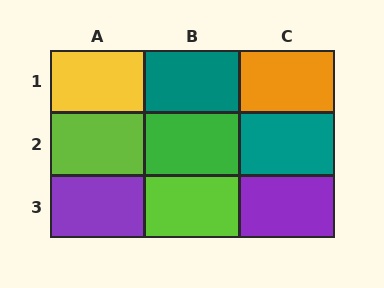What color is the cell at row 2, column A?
Lime.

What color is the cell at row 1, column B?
Teal.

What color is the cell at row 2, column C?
Teal.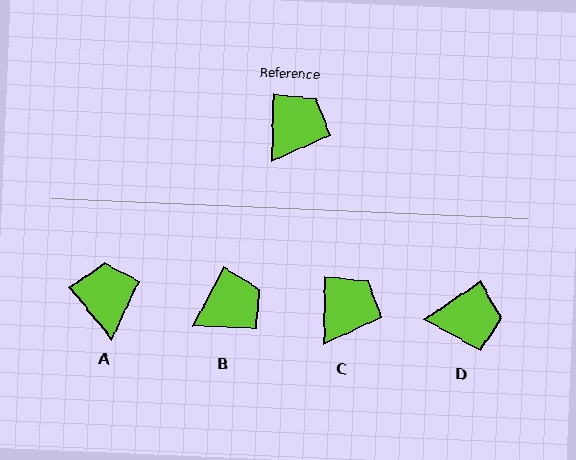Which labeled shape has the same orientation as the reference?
C.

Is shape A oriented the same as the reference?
No, it is off by about 40 degrees.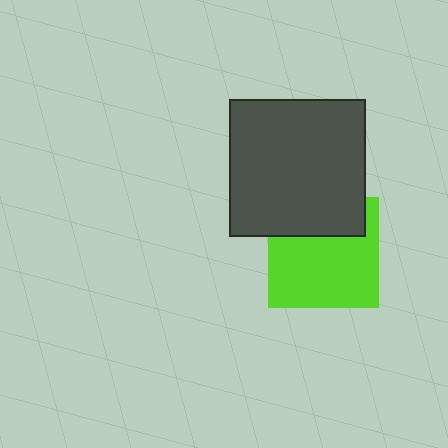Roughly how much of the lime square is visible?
Most of it is visible (roughly 68%).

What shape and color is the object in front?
The object in front is a dark gray square.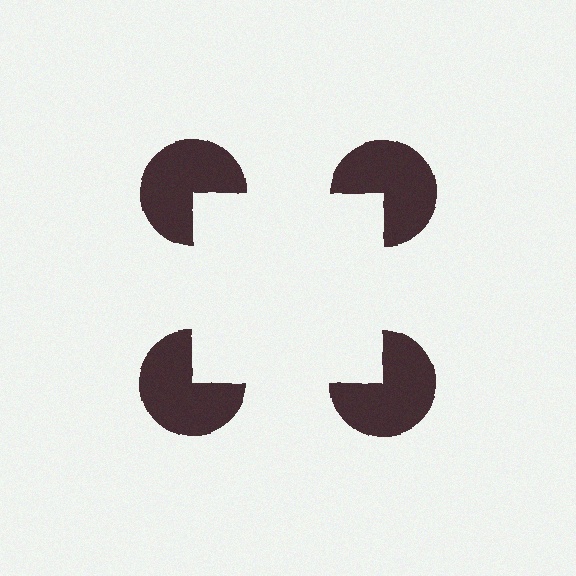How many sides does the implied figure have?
4 sides.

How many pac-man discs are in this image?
There are 4 — one at each vertex of the illusory square.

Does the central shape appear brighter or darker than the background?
It typically appears slightly brighter than the background, even though no actual brightness change is drawn.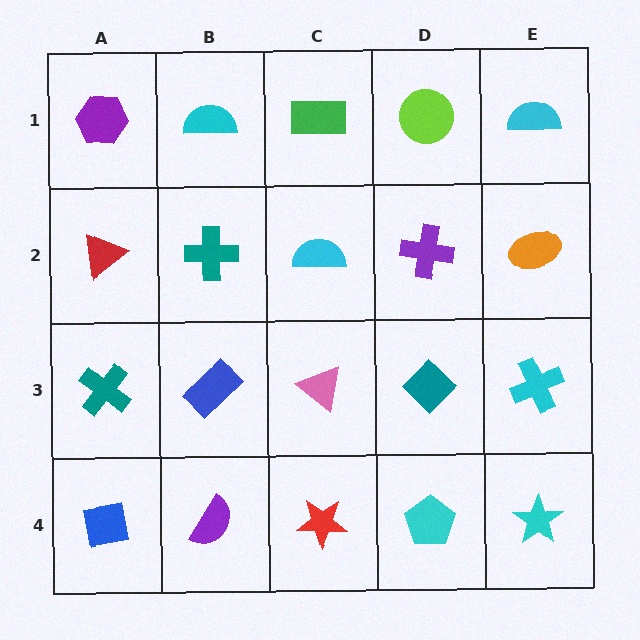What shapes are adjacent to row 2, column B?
A cyan semicircle (row 1, column B), a blue rectangle (row 3, column B), a red triangle (row 2, column A), a cyan semicircle (row 2, column C).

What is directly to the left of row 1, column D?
A green rectangle.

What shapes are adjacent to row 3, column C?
A cyan semicircle (row 2, column C), a red star (row 4, column C), a blue rectangle (row 3, column B), a teal diamond (row 3, column D).